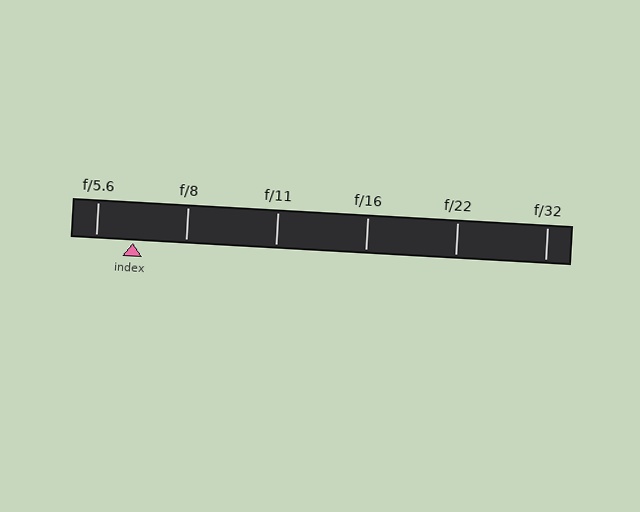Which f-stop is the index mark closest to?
The index mark is closest to f/5.6.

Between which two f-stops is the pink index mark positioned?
The index mark is between f/5.6 and f/8.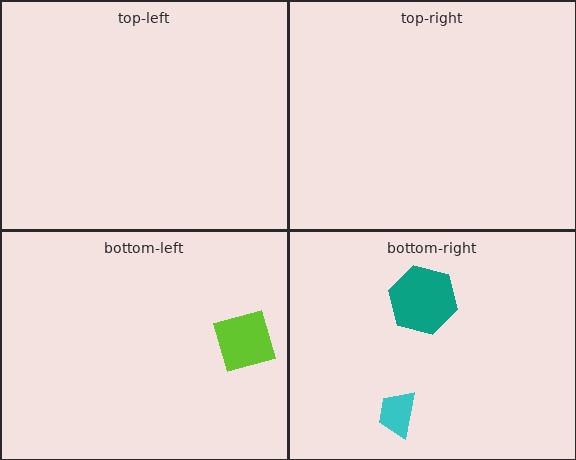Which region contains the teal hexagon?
The bottom-right region.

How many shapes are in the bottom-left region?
1.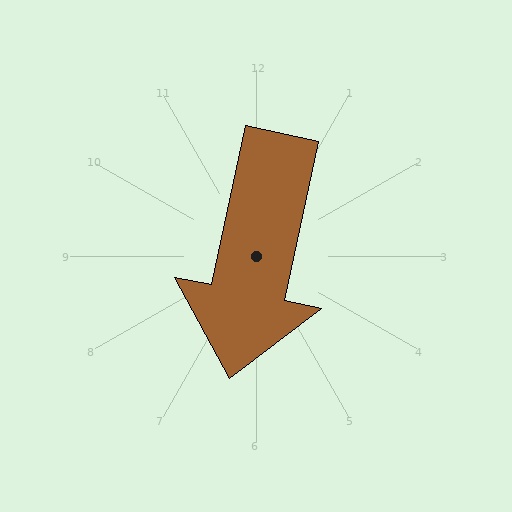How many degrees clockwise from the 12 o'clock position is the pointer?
Approximately 192 degrees.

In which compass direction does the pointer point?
South.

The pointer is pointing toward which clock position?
Roughly 6 o'clock.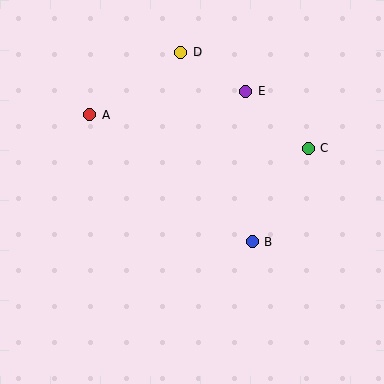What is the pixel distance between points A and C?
The distance between A and C is 221 pixels.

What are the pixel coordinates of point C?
Point C is at (308, 148).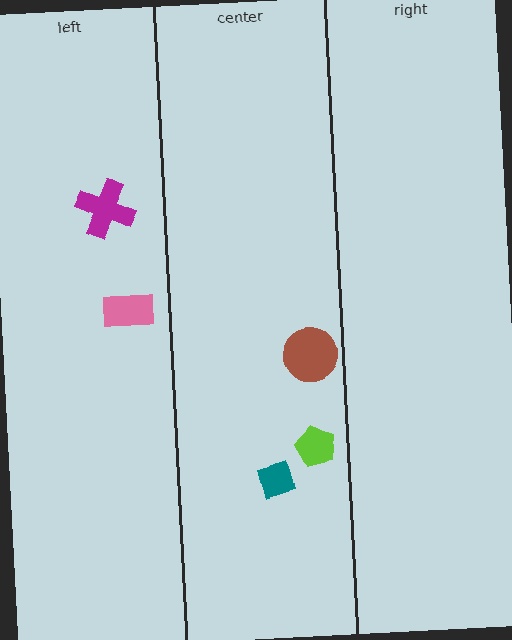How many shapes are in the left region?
2.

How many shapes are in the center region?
3.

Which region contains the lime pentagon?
The center region.